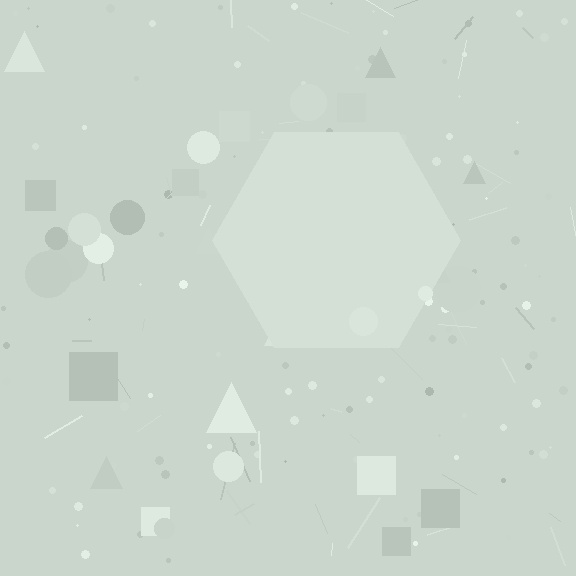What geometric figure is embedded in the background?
A hexagon is embedded in the background.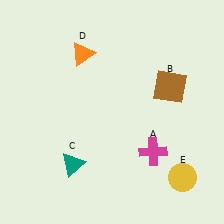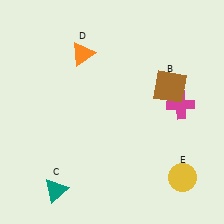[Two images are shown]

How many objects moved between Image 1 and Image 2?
2 objects moved between the two images.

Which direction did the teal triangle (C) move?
The teal triangle (C) moved down.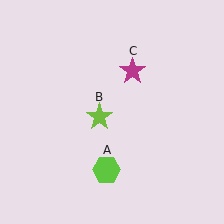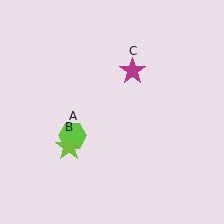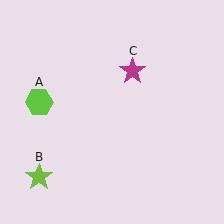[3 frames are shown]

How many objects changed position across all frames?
2 objects changed position: lime hexagon (object A), lime star (object B).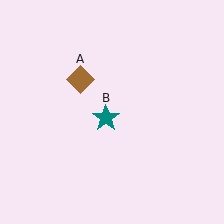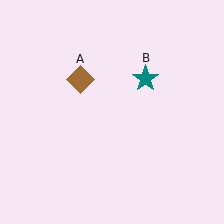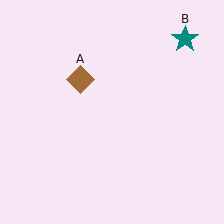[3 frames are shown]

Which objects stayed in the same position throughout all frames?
Brown diamond (object A) remained stationary.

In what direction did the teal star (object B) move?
The teal star (object B) moved up and to the right.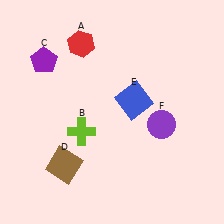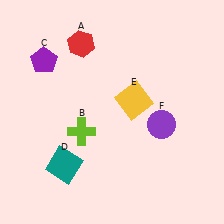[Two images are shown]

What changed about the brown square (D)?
In Image 1, D is brown. In Image 2, it changed to teal.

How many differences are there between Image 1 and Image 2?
There are 2 differences between the two images.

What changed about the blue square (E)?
In Image 1, E is blue. In Image 2, it changed to yellow.